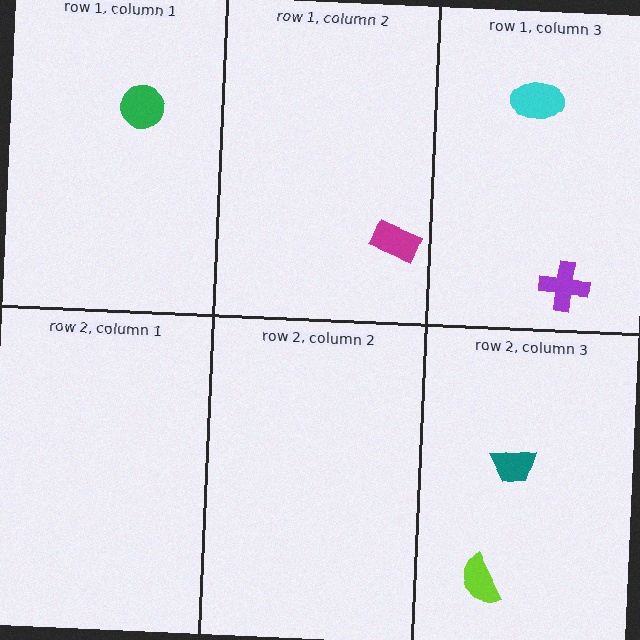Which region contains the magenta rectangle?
The row 1, column 2 region.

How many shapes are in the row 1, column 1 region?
1.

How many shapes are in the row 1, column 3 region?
2.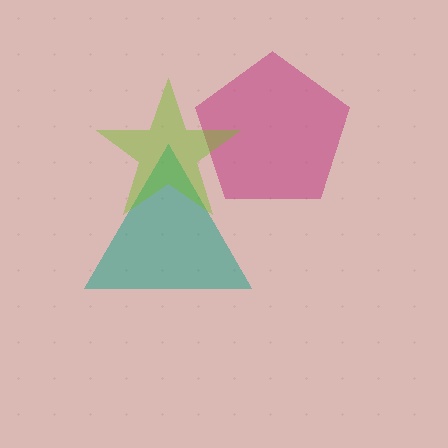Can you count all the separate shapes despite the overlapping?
Yes, there are 3 separate shapes.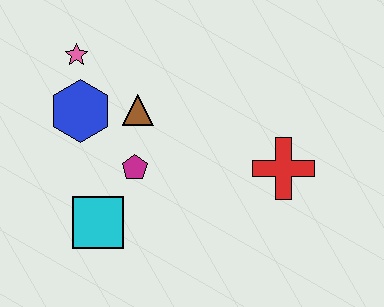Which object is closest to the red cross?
The magenta pentagon is closest to the red cross.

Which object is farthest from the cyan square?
The red cross is farthest from the cyan square.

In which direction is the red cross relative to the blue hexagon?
The red cross is to the right of the blue hexagon.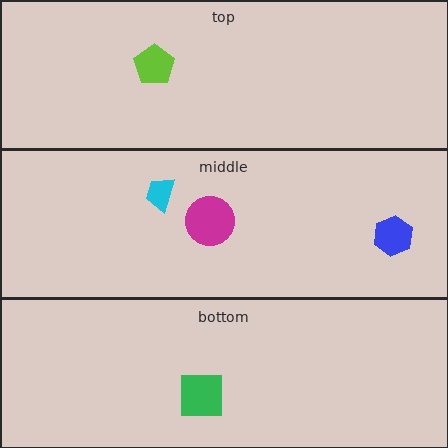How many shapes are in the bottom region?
1.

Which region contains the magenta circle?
The middle region.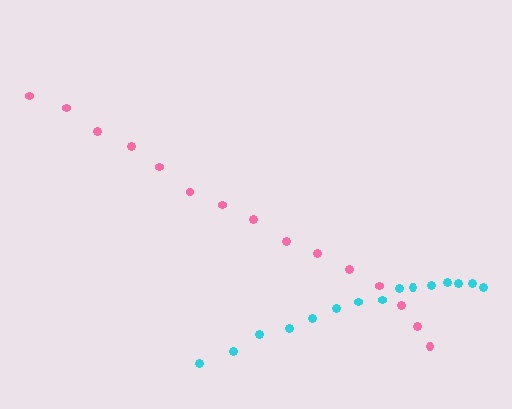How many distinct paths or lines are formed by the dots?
There are 2 distinct paths.